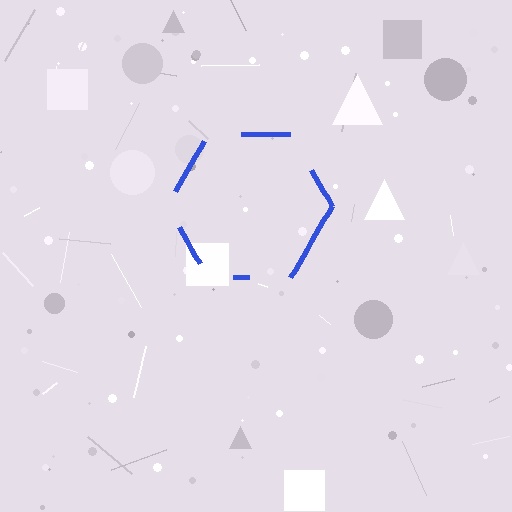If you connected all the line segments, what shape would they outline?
They would outline a hexagon.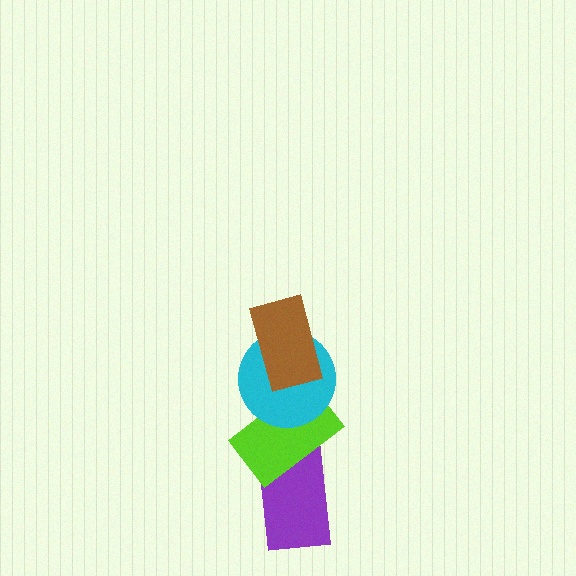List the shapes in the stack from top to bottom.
From top to bottom: the brown rectangle, the cyan circle, the lime rectangle, the purple rectangle.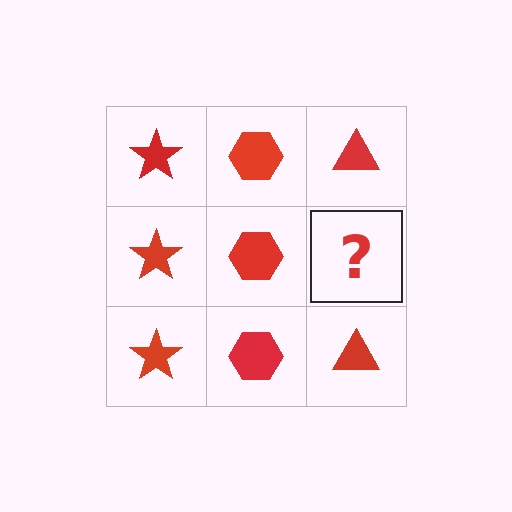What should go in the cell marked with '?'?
The missing cell should contain a red triangle.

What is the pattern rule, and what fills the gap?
The rule is that each column has a consistent shape. The gap should be filled with a red triangle.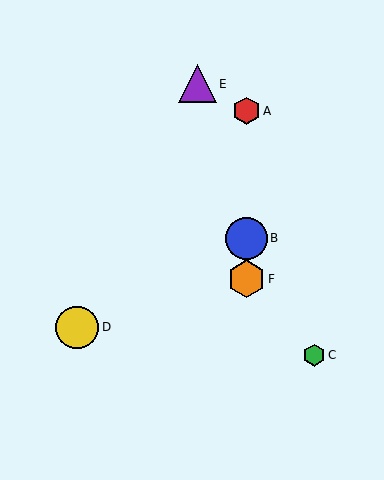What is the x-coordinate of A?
Object A is at x≈246.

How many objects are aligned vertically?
3 objects (A, B, F) are aligned vertically.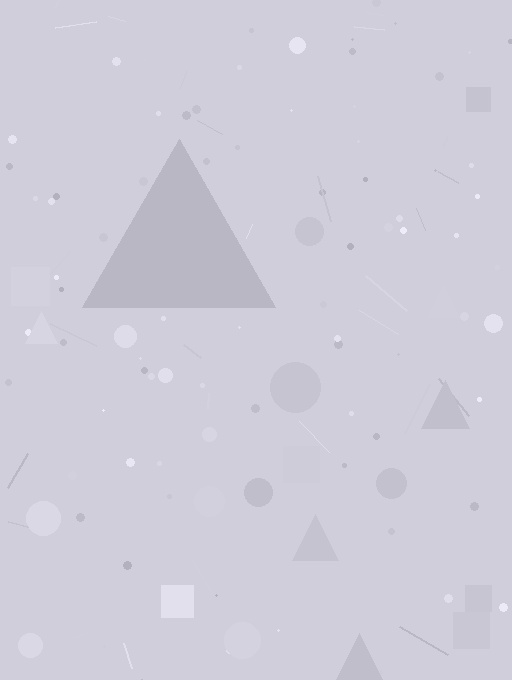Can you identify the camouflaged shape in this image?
The camouflaged shape is a triangle.